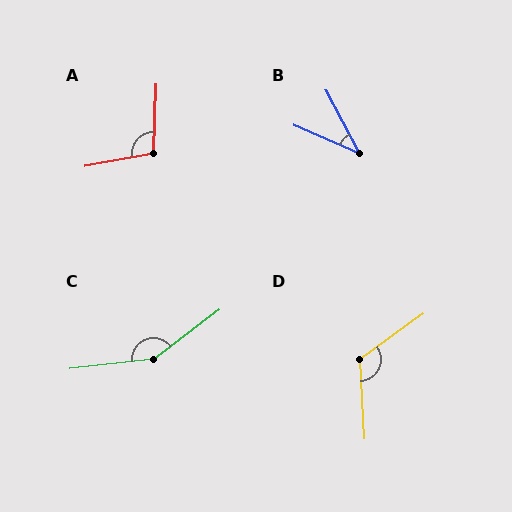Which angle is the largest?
C, at approximately 149 degrees.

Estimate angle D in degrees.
Approximately 122 degrees.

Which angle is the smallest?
B, at approximately 39 degrees.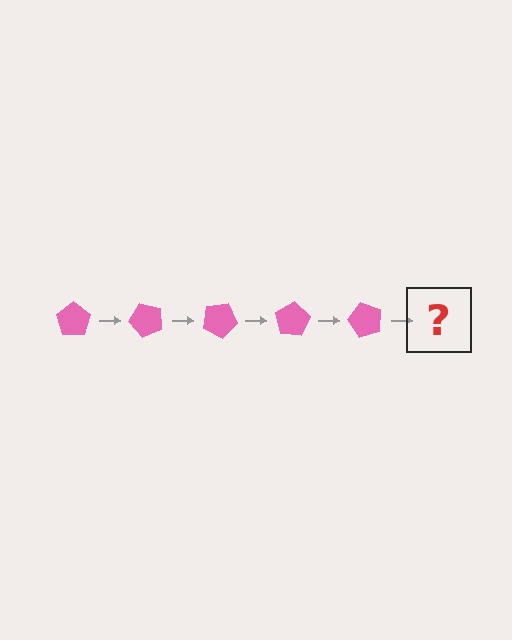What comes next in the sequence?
The next element should be a pink pentagon rotated 250 degrees.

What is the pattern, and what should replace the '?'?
The pattern is that the pentagon rotates 50 degrees each step. The '?' should be a pink pentagon rotated 250 degrees.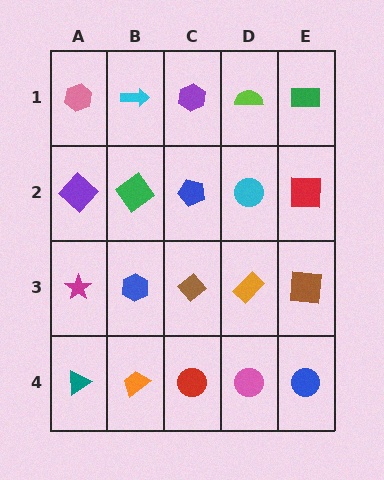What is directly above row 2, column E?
A green rectangle.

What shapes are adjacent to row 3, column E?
A red square (row 2, column E), a blue circle (row 4, column E), an orange rectangle (row 3, column D).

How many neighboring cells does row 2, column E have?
3.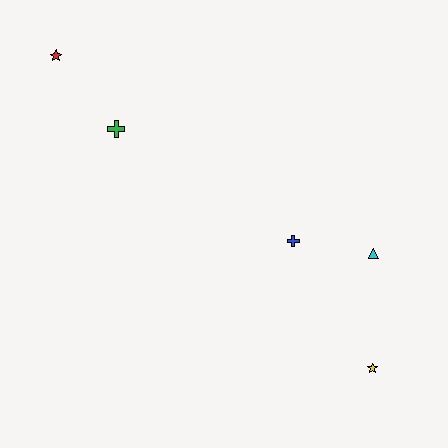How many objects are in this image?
There are 5 objects.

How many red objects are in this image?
There is 1 red object.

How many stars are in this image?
There are 2 stars.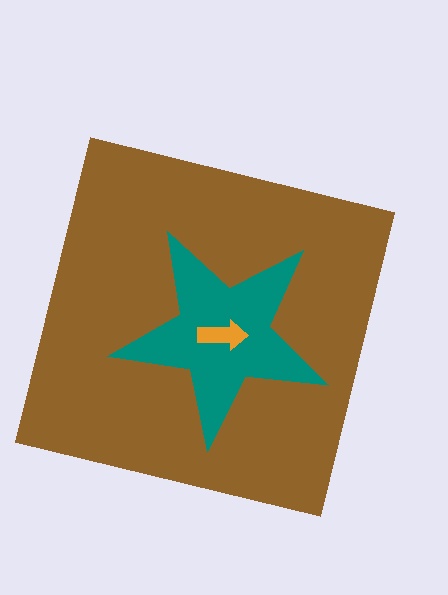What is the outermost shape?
The brown square.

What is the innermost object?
The orange arrow.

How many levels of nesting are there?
3.